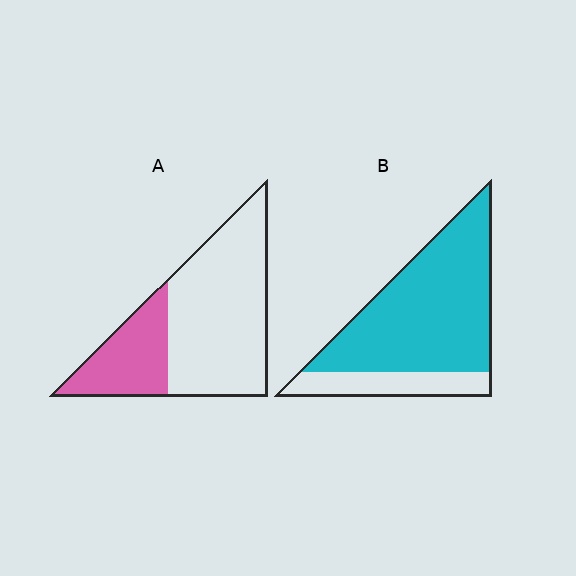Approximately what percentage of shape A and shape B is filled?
A is approximately 30% and B is approximately 80%.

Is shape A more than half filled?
No.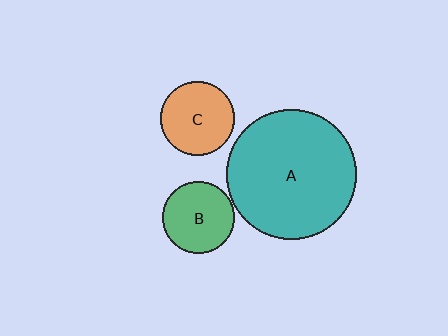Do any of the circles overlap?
No, none of the circles overlap.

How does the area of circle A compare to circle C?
Approximately 3.1 times.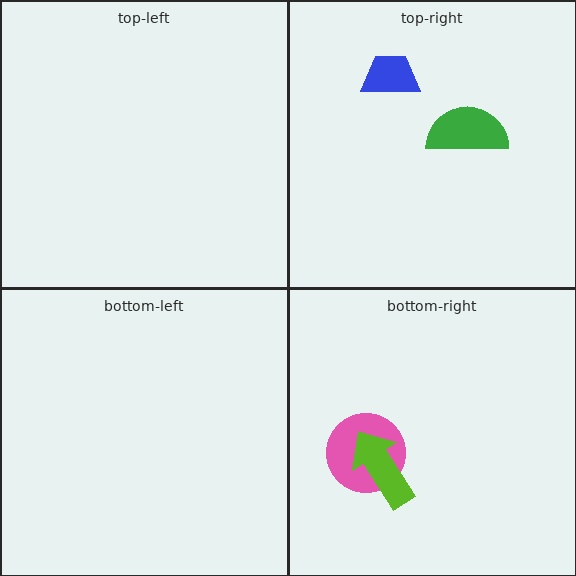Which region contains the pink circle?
The bottom-right region.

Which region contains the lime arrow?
The bottom-right region.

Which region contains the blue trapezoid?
The top-right region.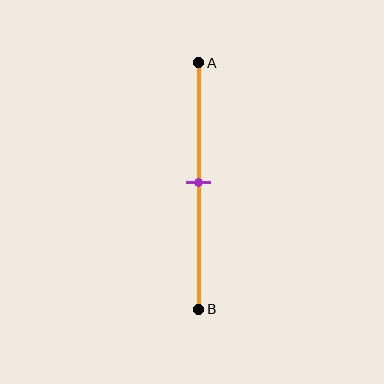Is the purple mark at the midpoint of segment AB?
Yes, the mark is approximately at the midpoint.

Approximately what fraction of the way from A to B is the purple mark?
The purple mark is approximately 50% of the way from A to B.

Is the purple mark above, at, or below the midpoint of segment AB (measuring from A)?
The purple mark is approximately at the midpoint of segment AB.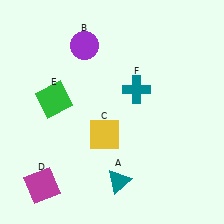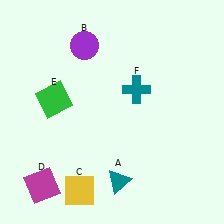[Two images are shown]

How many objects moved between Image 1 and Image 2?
1 object moved between the two images.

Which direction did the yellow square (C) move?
The yellow square (C) moved down.